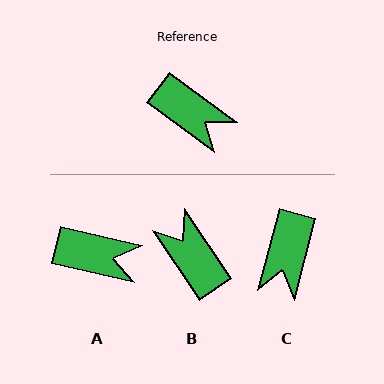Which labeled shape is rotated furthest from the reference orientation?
B, about 161 degrees away.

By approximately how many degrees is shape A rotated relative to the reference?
Approximately 24 degrees counter-clockwise.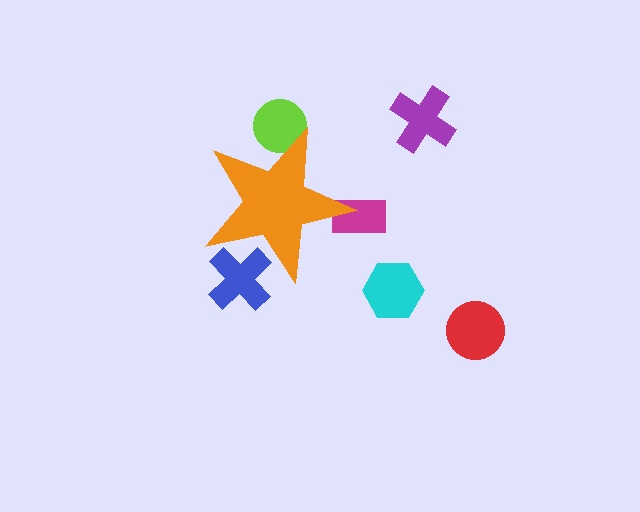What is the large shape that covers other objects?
An orange star.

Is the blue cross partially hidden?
Yes, the blue cross is partially hidden behind the orange star.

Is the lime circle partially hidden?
Yes, the lime circle is partially hidden behind the orange star.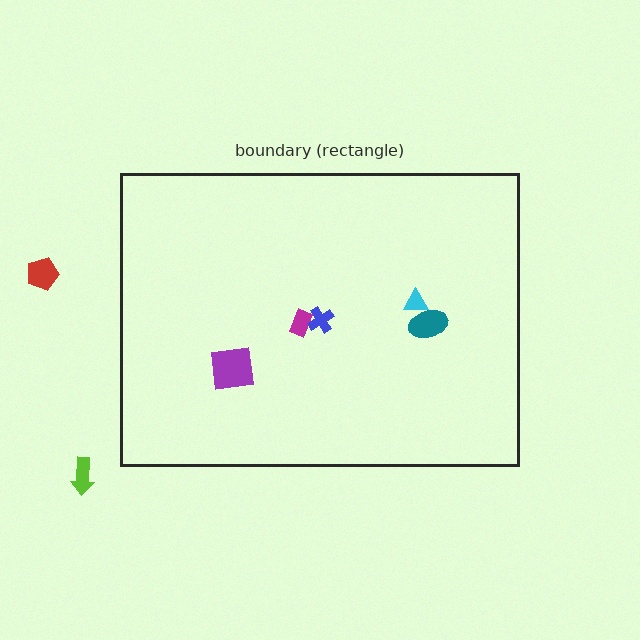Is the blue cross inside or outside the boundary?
Inside.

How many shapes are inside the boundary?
5 inside, 2 outside.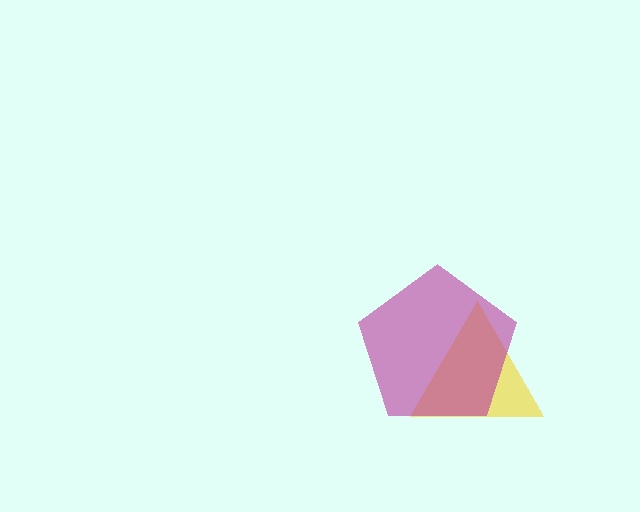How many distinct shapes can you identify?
There are 2 distinct shapes: a yellow triangle, a magenta pentagon.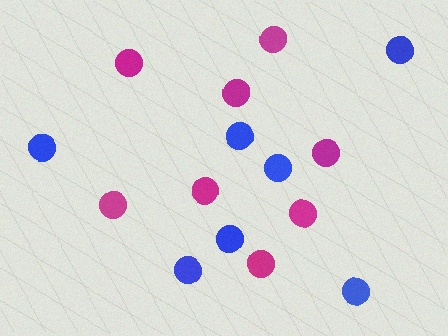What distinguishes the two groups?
There are 2 groups: one group of magenta circles (8) and one group of blue circles (7).